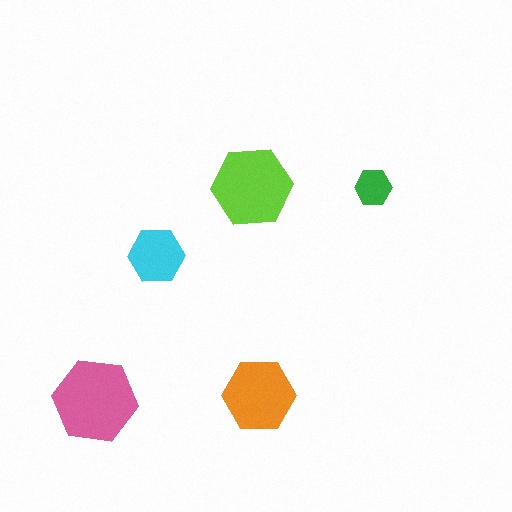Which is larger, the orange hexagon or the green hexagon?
The orange one.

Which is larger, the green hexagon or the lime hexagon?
The lime one.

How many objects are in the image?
There are 5 objects in the image.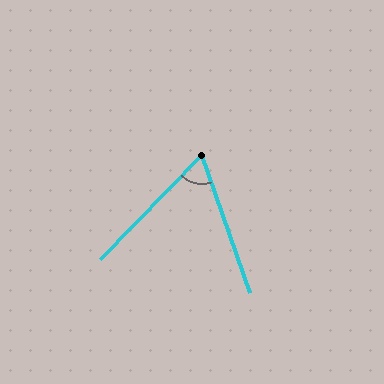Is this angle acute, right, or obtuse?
It is acute.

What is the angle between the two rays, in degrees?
Approximately 63 degrees.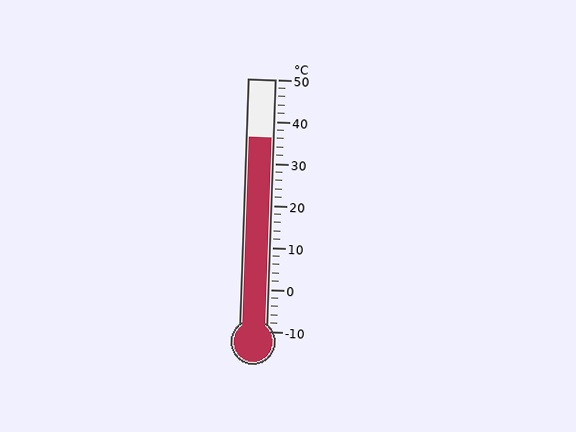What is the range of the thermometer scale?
The thermometer scale ranges from -10°C to 50°C.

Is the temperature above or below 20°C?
The temperature is above 20°C.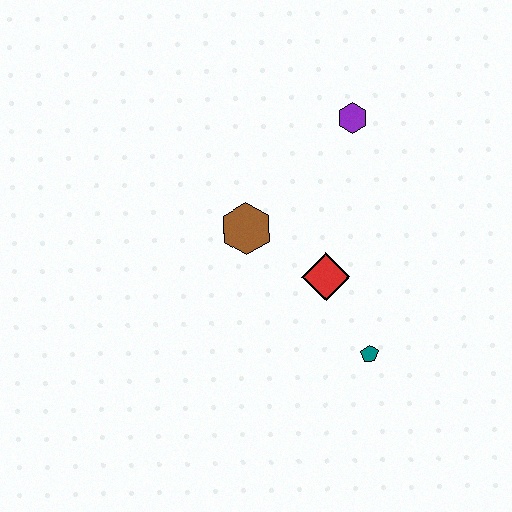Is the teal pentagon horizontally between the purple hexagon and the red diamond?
No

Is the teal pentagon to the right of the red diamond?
Yes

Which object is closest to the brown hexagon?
The red diamond is closest to the brown hexagon.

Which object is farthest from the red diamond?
The purple hexagon is farthest from the red diamond.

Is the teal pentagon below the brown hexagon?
Yes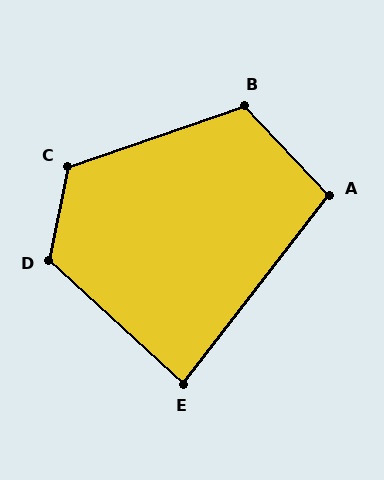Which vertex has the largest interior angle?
D, at approximately 122 degrees.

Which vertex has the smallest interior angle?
E, at approximately 85 degrees.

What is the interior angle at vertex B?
Approximately 114 degrees (obtuse).